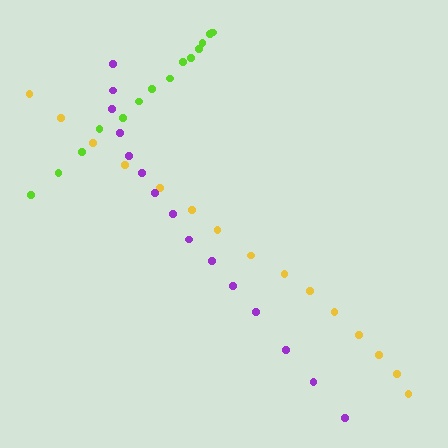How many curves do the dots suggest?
There are 3 distinct paths.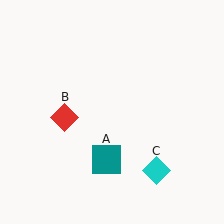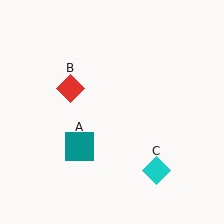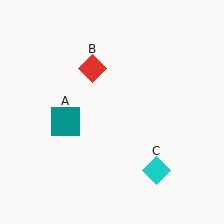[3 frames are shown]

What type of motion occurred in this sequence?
The teal square (object A), red diamond (object B) rotated clockwise around the center of the scene.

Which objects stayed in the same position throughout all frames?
Cyan diamond (object C) remained stationary.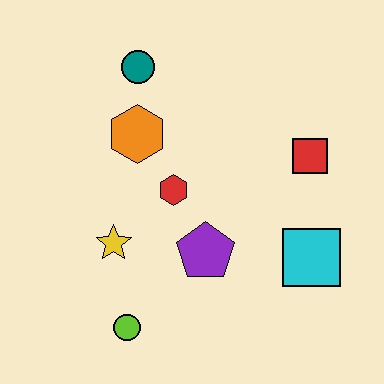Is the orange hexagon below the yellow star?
No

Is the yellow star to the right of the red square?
No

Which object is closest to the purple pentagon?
The red hexagon is closest to the purple pentagon.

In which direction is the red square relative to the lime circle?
The red square is to the right of the lime circle.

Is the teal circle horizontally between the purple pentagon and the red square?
No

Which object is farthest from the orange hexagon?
The cyan square is farthest from the orange hexagon.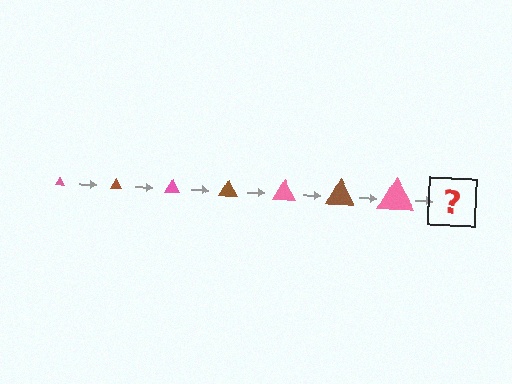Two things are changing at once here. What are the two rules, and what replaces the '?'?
The two rules are that the triangle grows larger each step and the color cycles through pink and brown. The '?' should be a brown triangle, larger than the previous one.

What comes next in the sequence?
The next element should be a brown triangle, larger than the previous one.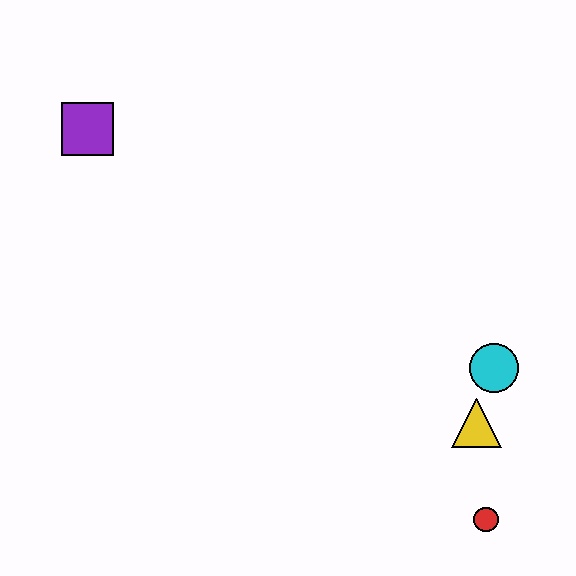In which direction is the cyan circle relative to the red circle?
The cyan circle is above the red circle.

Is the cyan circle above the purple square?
No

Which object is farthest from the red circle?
The purple square is farthest from the red circle.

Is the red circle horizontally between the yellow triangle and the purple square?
No